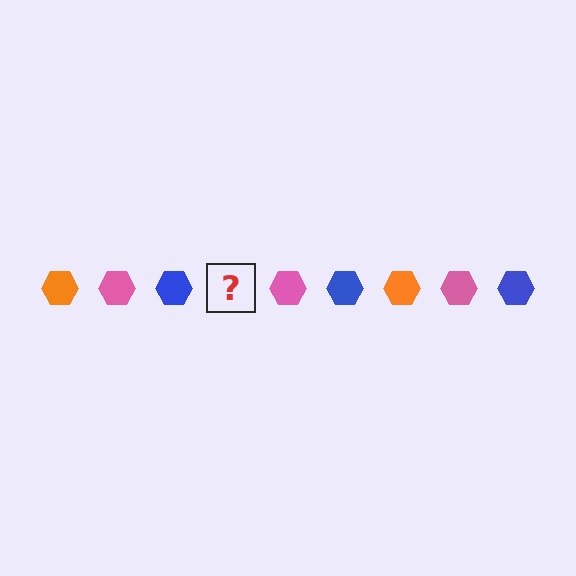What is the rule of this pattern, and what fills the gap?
The rule is that the pattern cycles through orange, pink, blue hexagons. The gap should be filled with an orange hexagon.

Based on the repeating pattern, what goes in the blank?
The blank should be an orange hexagon.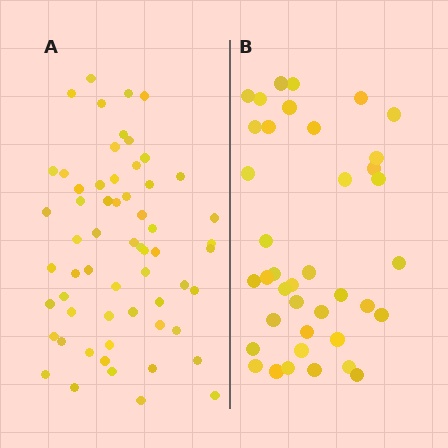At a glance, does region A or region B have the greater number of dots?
Region A (the left region) has more dots.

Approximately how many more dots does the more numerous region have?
Region A has approximately 20 more dots than region B.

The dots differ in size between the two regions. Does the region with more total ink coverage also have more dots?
No. Region B has more total ink coverage because its dots are larger, but region A actually contains more individual dots. Total area can be misleading — the number of items is what matters here.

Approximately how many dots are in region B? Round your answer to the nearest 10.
About 40 dots. (The exact count is 39, which rounds to 40.)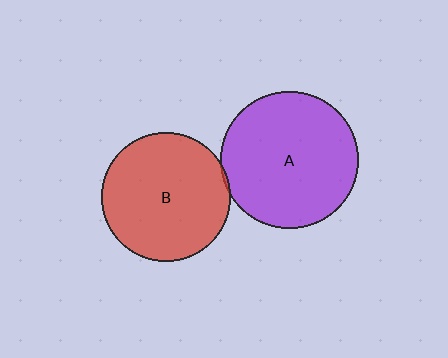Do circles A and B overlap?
Yes.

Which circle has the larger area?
Circle A (purple).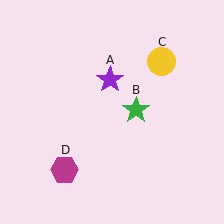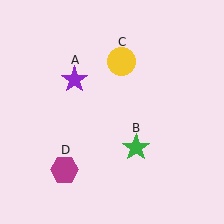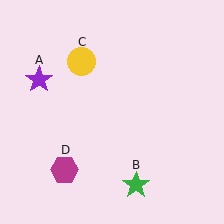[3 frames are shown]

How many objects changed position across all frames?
3 objects changed position: purple star (object A), green star (object B), yellow circle (object C).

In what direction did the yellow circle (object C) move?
The yellow circle (object C) moved left.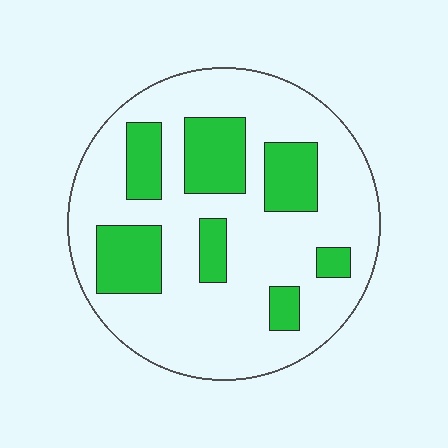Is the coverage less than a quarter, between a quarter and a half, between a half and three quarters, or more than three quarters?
Between a quarter and a half.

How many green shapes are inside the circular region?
7.